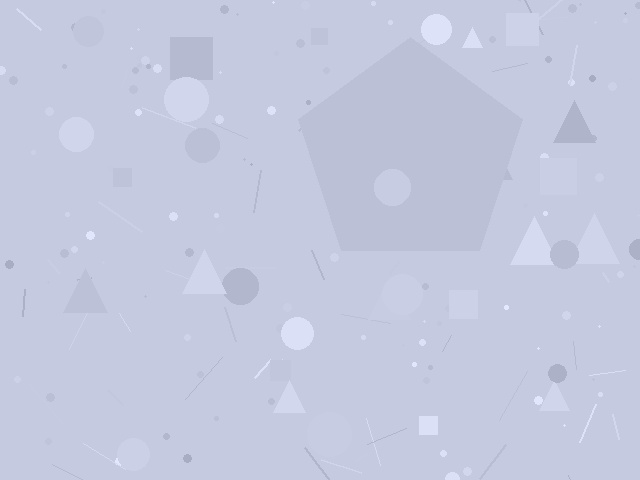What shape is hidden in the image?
A pentagon is hidden in the image.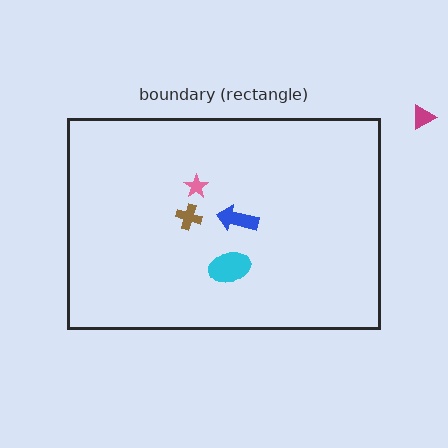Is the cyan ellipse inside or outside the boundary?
Inside.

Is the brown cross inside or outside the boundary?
Inside.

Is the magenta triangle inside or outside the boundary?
Outside.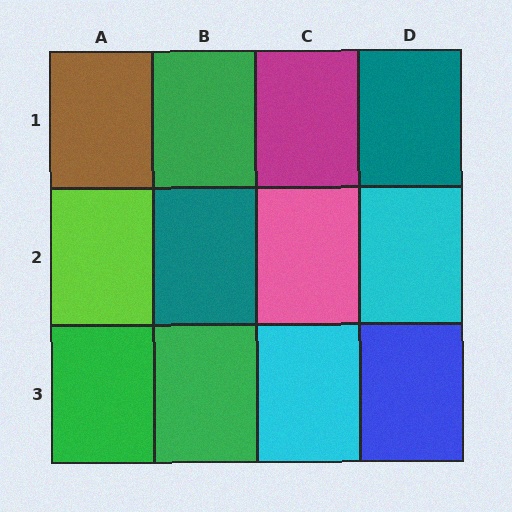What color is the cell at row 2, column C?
Pink.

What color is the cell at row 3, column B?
Green.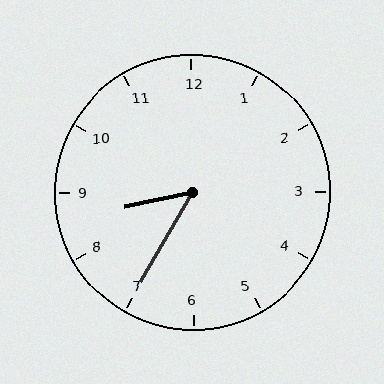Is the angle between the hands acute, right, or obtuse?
It is acute.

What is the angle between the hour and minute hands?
Approximately 48 degrees.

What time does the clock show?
8:35.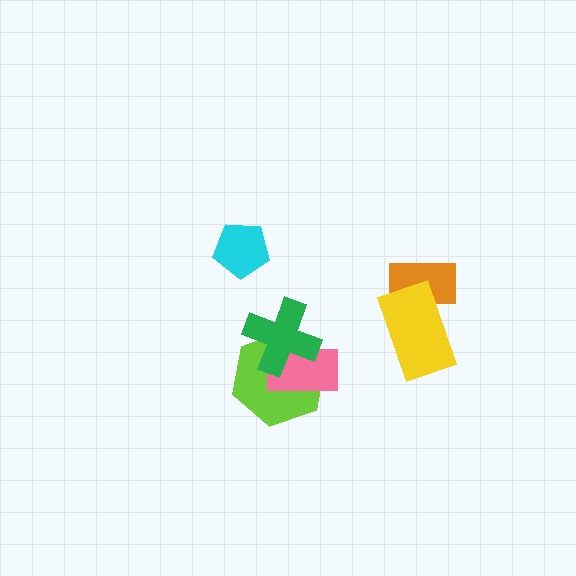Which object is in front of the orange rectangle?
The yellow rectangle is in front of the orange rectangle.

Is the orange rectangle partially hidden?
Yes, it is partially covered by another shape.